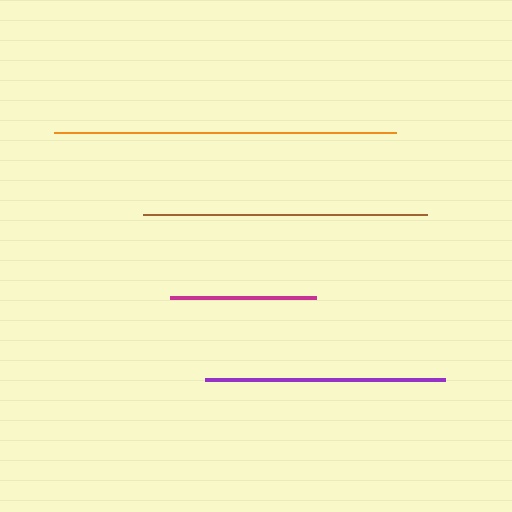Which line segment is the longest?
The orange line is the longest at approximately 342 pixels.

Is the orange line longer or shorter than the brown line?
The orange line is longer than the brown line.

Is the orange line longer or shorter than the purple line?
The orange line is longer than the purple line.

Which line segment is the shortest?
The magenta line is the shortest at approximately 147 pixels.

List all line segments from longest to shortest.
From longest to shortest: orange, brown, purple, magenta.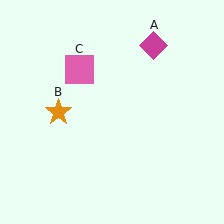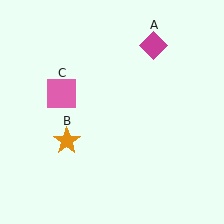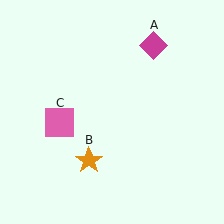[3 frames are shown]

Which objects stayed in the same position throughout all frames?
Magenta diamond (object A) remained stationary.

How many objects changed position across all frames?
2 objects changed position: orange star (object B), pink square (object C).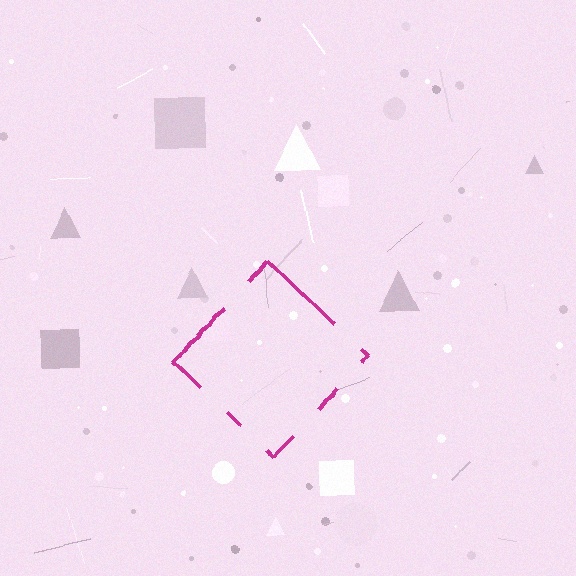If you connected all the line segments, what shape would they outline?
They would outline a diamond.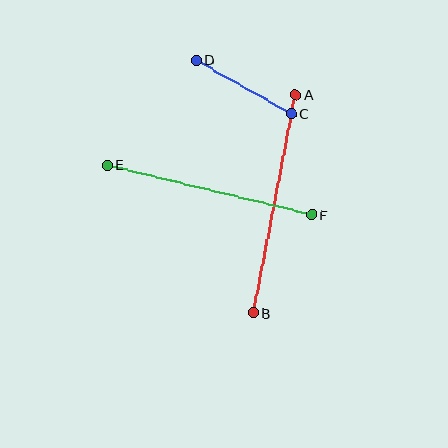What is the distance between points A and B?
The distance is approximately 222 pixels.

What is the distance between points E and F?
The distance is approximately 210 pixels.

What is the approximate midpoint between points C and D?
The midpoint is at approximately (244, 87) pixels.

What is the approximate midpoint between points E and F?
The midpoint is at approximately (210, 190) pixels.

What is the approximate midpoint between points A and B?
The midpoint is at approximately (274, 204) pixels.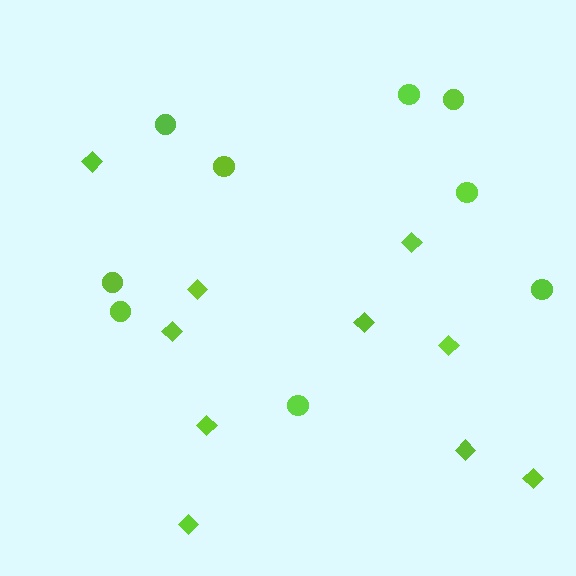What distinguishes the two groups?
There are 2 groups: one group of diamonds (10) and one group of circles (9).